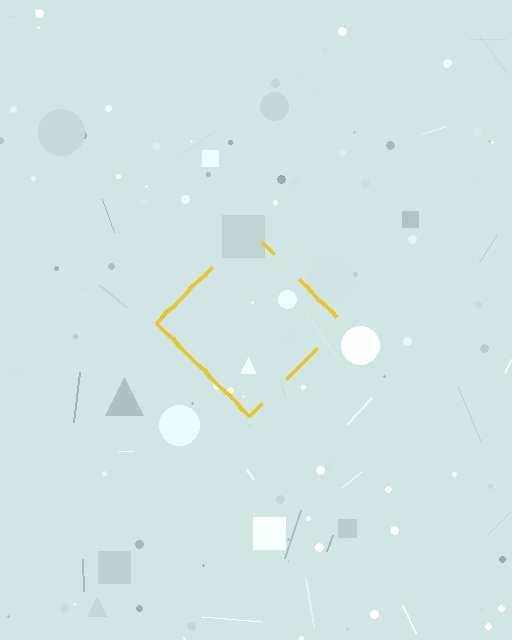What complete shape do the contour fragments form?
The contour fragments form a diamond.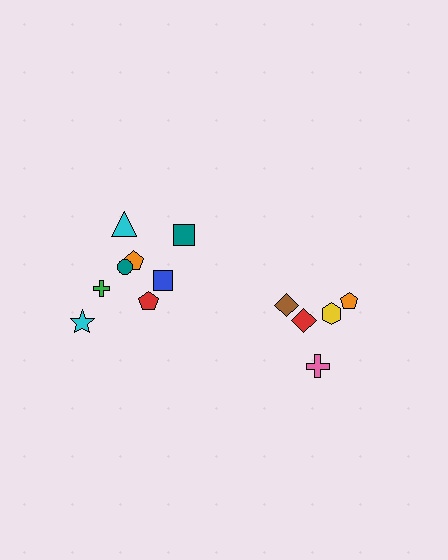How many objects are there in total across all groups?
There are 13 objects.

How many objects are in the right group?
There are 5 objects.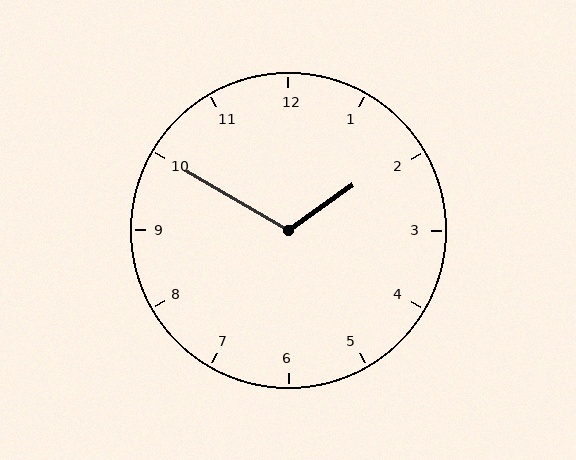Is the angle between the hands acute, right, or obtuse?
It is obtuse.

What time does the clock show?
1:50.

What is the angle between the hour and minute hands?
Approximately 115 degrees.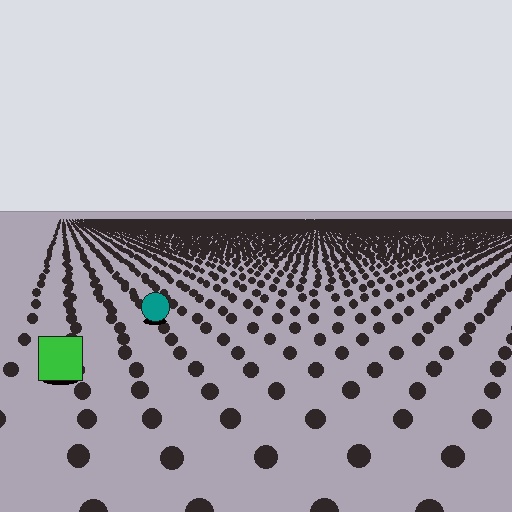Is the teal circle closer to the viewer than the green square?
No. The green square is closer — you can tell from the texture gradient: the ground texture is coarser near it.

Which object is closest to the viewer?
The green square is closest. The texture marks near it are larger and more spread out.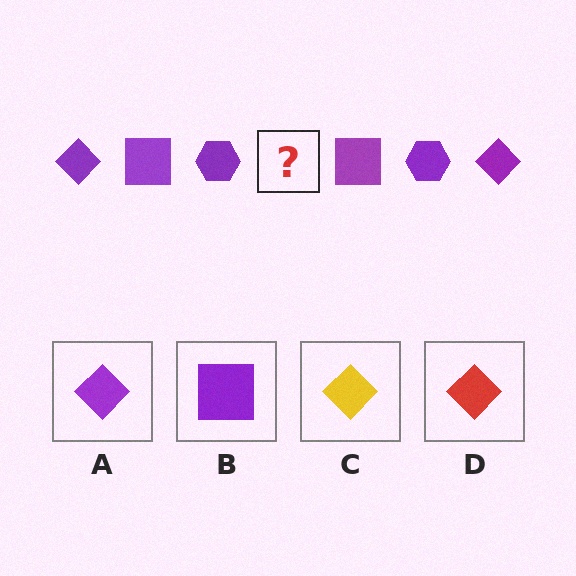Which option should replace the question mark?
Option A.